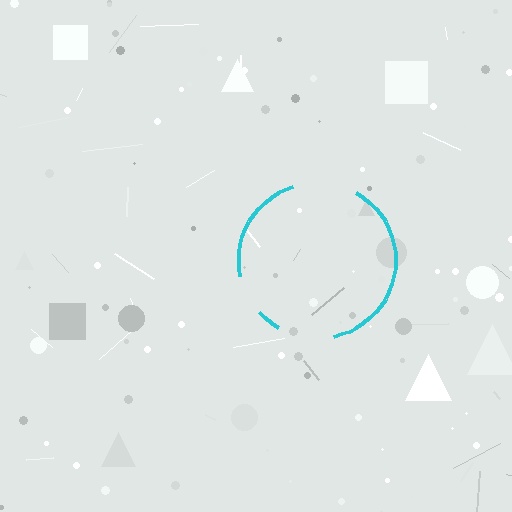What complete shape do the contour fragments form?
The contour fragments form a circle.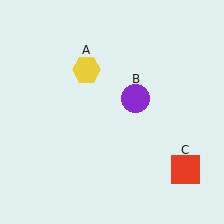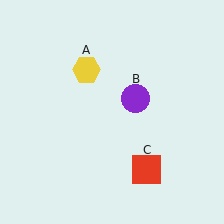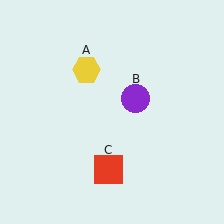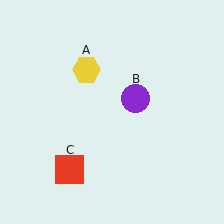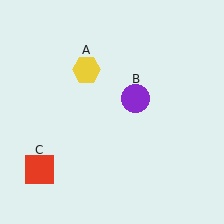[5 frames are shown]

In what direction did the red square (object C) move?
The red square (object C) moved left.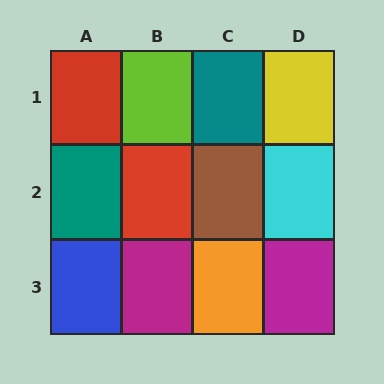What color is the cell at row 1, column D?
Yellow.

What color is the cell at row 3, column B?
Magenta.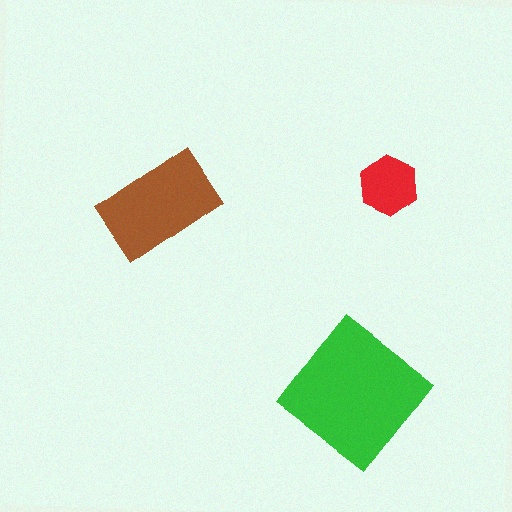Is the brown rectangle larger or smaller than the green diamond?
Smaller.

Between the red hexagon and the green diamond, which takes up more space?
The green diamond.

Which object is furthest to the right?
The red hexagon is rightmost.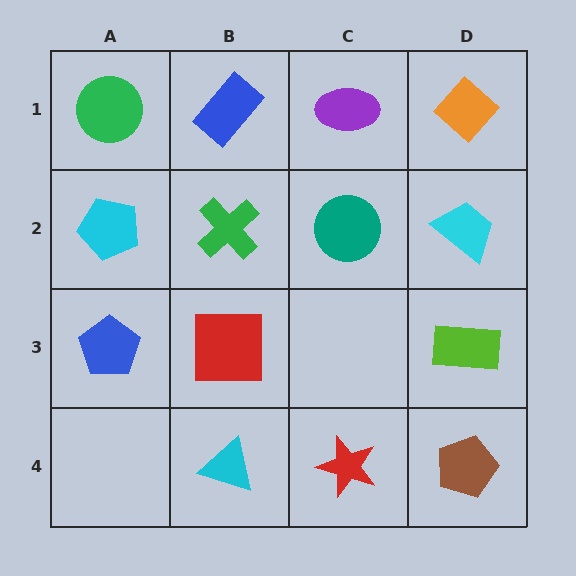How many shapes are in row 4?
3 shapes.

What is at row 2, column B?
A green cross.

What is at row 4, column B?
A cyan triangle.